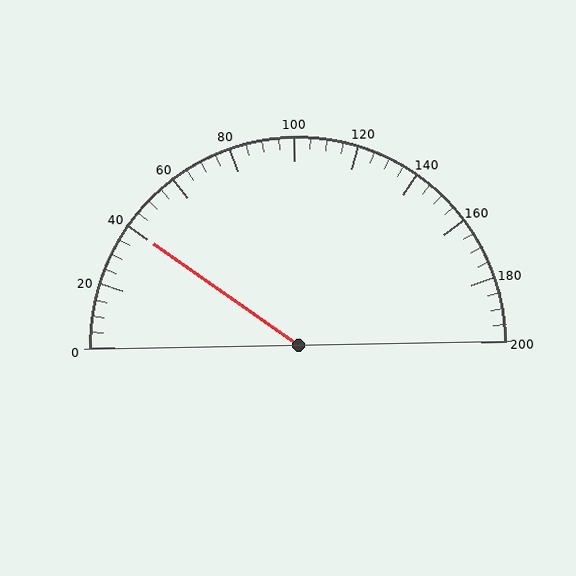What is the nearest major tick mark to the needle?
The nearest major tick mark is 40.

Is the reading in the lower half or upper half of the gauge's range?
The reading is in the lower half of the range (0 to 200).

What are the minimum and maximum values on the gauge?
The gauge ranges from 0 to 200.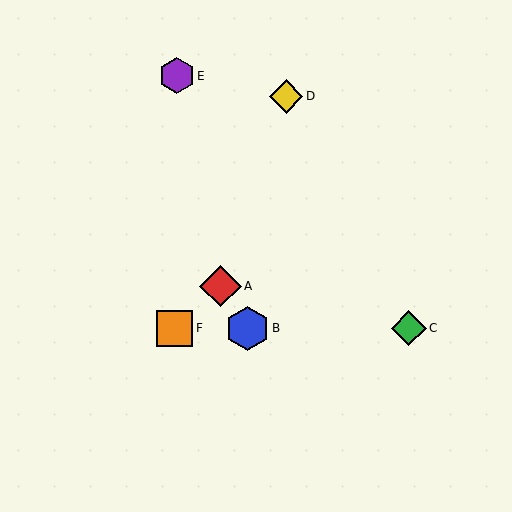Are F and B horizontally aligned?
Yes, both are at y≈328.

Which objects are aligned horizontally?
Objects B, C, F are aligned horizontally.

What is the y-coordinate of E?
Object E is at y≈76.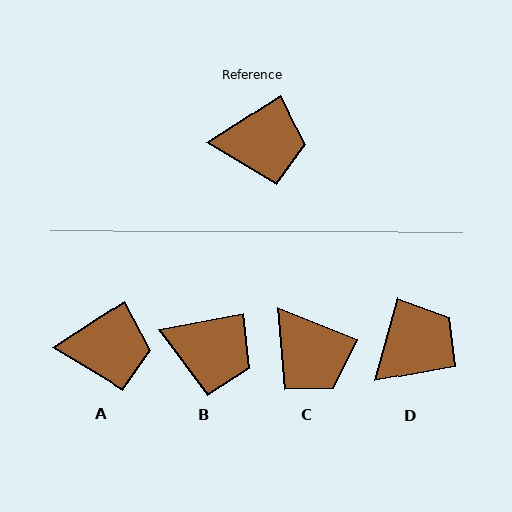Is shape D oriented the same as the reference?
No, it is off by about 42 degrees.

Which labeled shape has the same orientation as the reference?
A.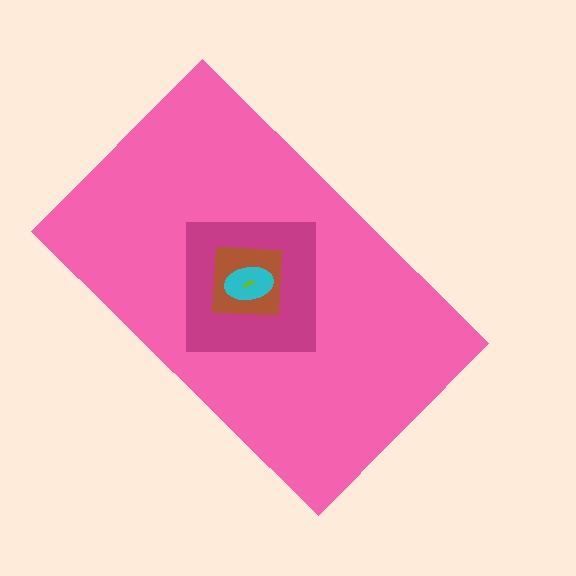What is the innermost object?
The lime arrow.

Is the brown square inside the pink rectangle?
Yes.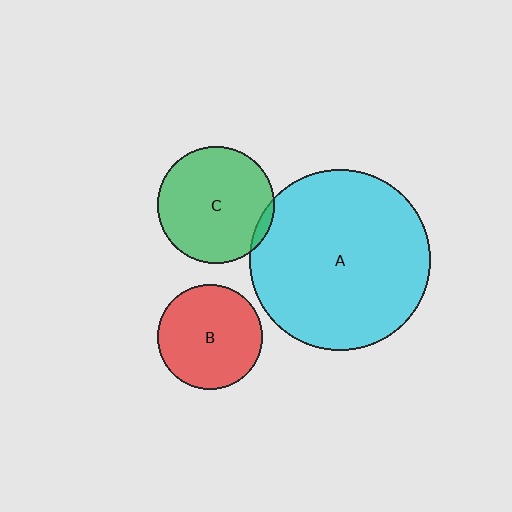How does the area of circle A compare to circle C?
Approximately 2.4 times.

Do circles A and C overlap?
Yes.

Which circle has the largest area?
Circle A (cyan).